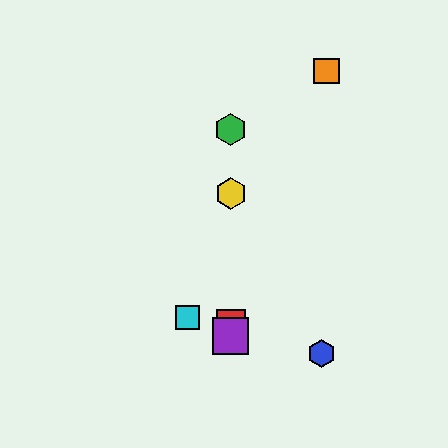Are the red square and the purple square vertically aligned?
Yes, both are at x≈231.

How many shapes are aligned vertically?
4 shapes (the red square, the green hexagon, the yellow hexagon, the purple square) are aligned vertically.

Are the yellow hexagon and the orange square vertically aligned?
No, the yellow hexagon is at x≈231 and the orange square is at x≈326.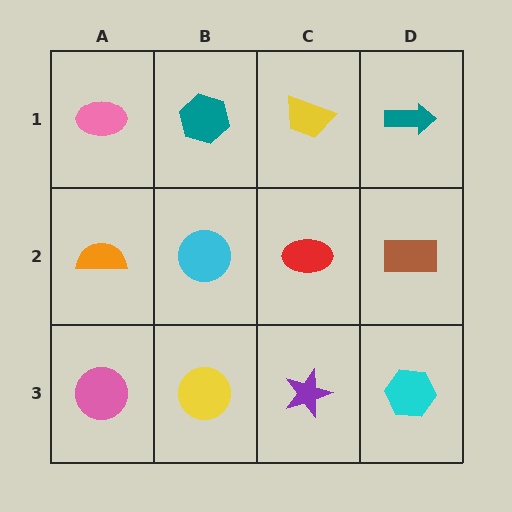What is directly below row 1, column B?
A cyan circle.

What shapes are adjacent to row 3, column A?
An orange semicircle (row 2, column A), a yellow circle (row 3, column B).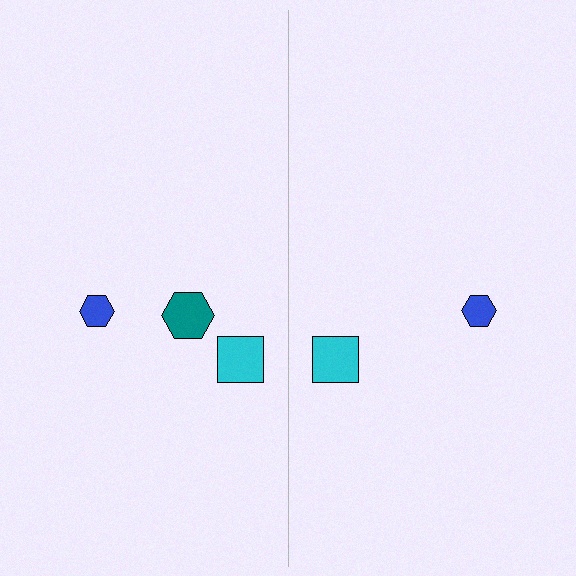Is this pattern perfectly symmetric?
No, the pattern is not perfectly symmetric. A teal hexagon is missing from the right side.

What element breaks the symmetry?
A teal hexagon is missing from the right side.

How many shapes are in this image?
There are 5 shapes in this image.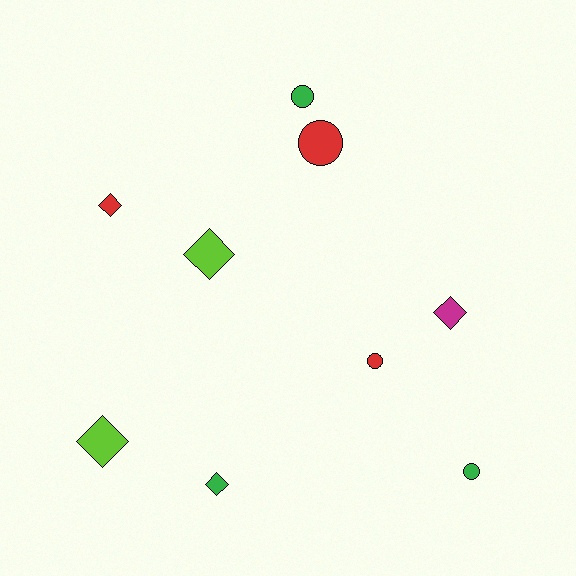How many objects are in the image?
There are 9 objects.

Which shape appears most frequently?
Diamond, with 5 objects.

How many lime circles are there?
There are no lime circles.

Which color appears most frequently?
Red, with 3 objects.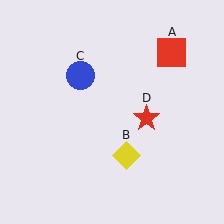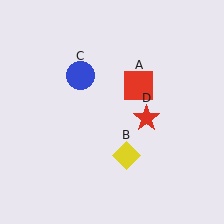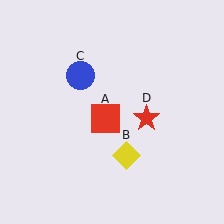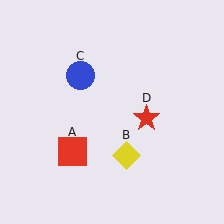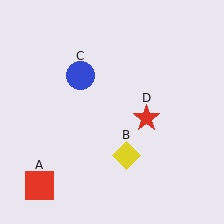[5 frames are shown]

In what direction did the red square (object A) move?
The red square (object A) moved down and to the left.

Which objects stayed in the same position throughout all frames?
Yellow diamond (object B) and blue circle (object C) and red star (object D) remained stationary.